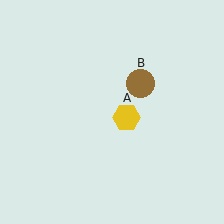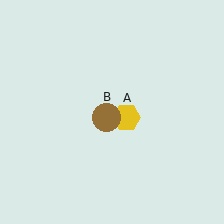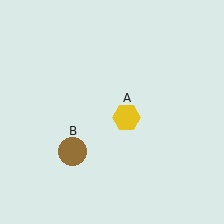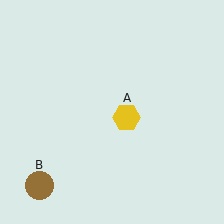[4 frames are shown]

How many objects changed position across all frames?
1 object changed position: brown circle (object B).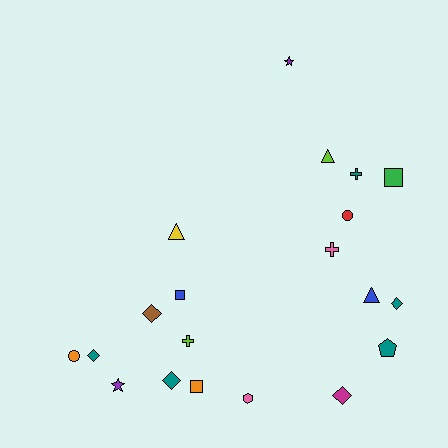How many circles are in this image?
There are 2 circles.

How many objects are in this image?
There are 20 objects.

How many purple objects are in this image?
There are 2 purple objects.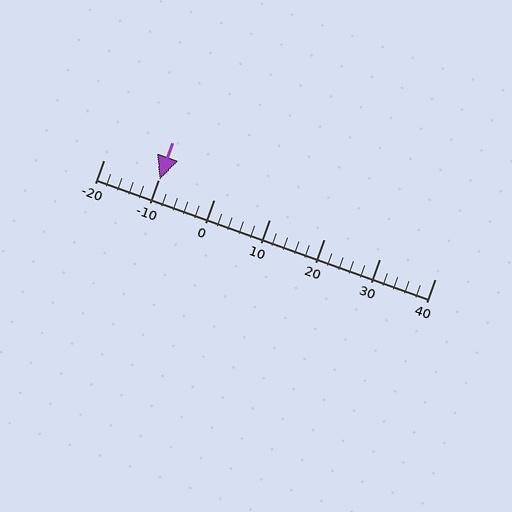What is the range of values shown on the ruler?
The ruler shows values from -20 to 40.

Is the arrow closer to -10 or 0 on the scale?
The arrow is closer to -10.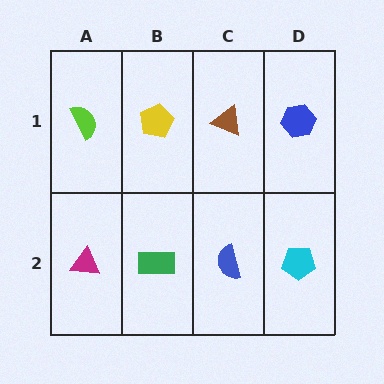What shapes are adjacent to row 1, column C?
A blue semicircle (row 2, column C), a yellow pentagon (row 1, column B), a blue hexagon (row 1, column D).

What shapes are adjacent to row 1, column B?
A green rectangle (row 2, column B), a lime semicircle (row 1, column A), a brown triangle (row 1, column C).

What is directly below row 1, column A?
A magenta triangle.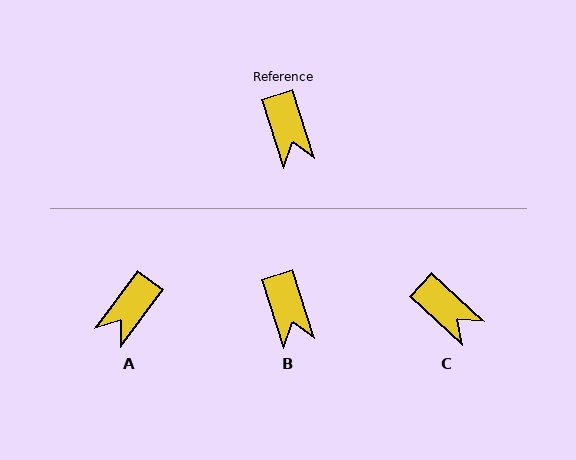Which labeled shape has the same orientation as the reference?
B.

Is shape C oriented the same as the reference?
No, it is off by about 29 degrees.